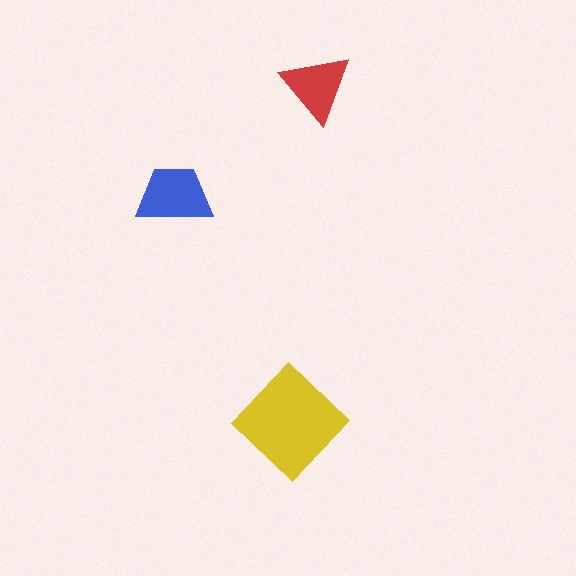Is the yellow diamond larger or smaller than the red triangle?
Larger.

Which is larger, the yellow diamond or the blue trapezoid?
The yellow diamond.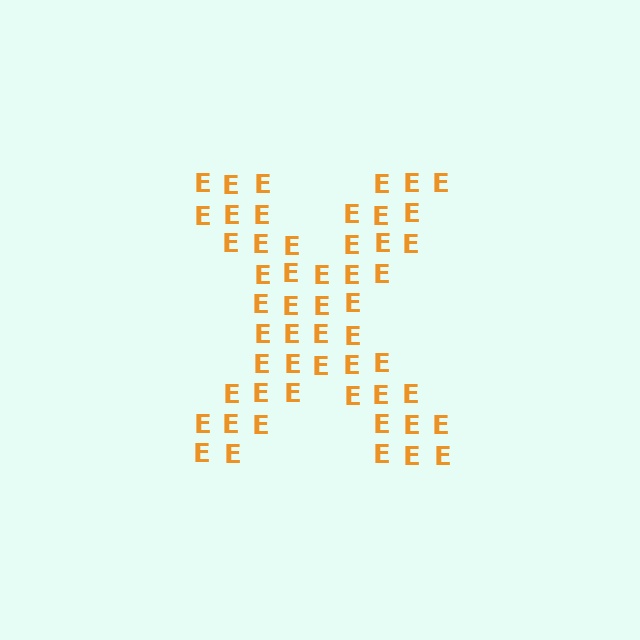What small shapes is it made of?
It is made of small letter E's.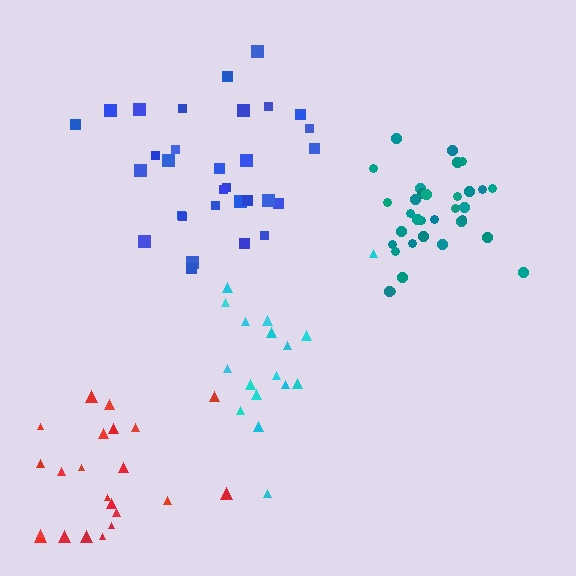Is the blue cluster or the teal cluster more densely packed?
Teal.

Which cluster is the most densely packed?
Teal.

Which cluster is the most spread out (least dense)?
Red.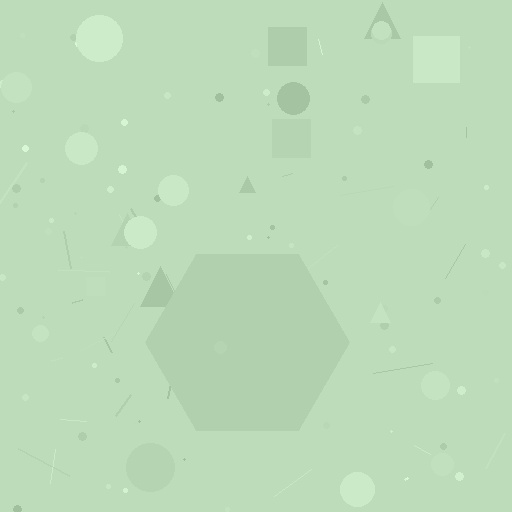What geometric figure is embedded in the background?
A hexagon is embedded in the background.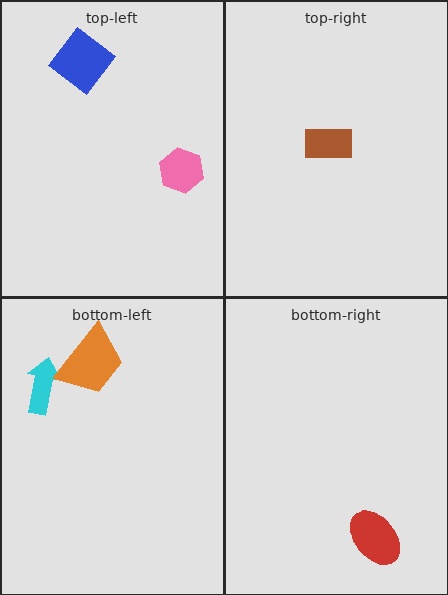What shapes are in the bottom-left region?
The cyan arrow, the orange trapezoid.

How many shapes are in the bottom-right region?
1.